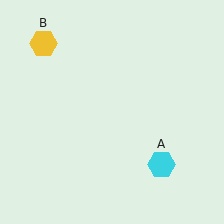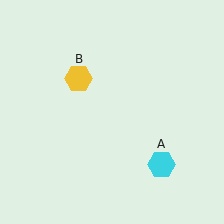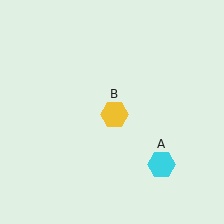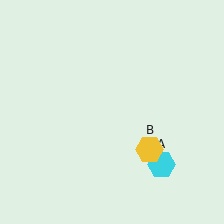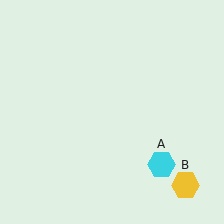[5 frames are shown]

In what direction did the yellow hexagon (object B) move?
The yellow hexagon (object B) moved down and to the right.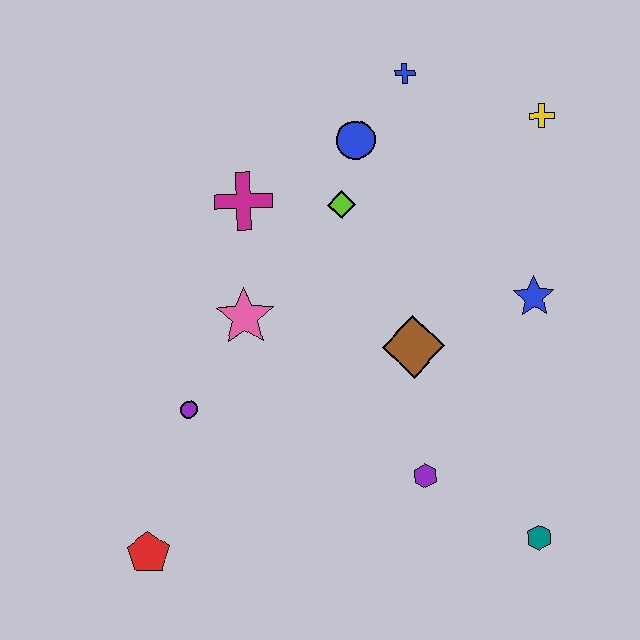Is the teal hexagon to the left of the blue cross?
No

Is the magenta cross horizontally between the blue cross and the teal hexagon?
No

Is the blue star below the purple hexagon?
No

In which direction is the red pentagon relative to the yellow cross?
The red pentagon is below the yellow cross.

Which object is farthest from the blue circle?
The red pentagon is farthest from the blue circle.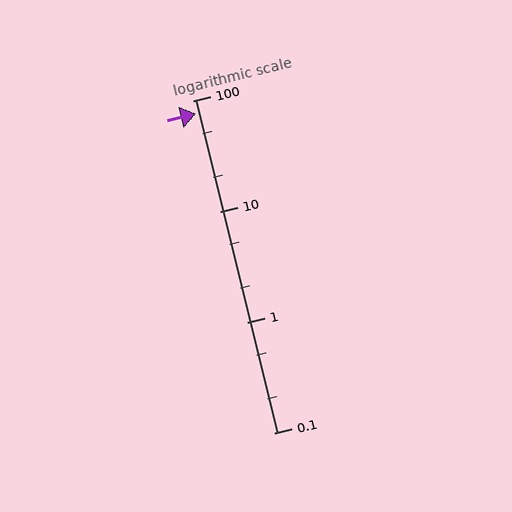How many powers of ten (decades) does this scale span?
The scale spans 3 decades, from 0.1 to 100.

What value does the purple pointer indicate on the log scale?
The pointer indicates approximately 76.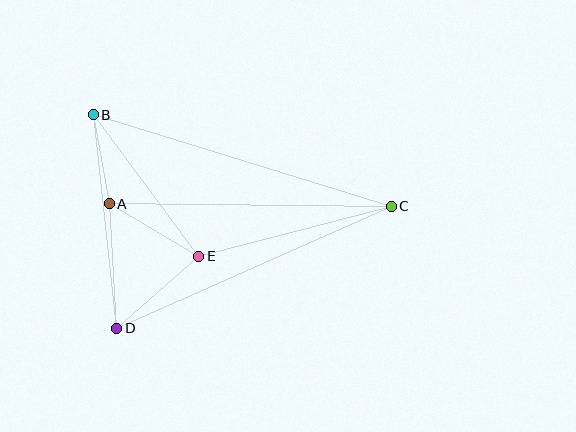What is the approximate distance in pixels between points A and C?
The distance between A and C is approximately 282 pixels.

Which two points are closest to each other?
Points A and B are closest to each other.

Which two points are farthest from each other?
Points B and C are farthest from each other.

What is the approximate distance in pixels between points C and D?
The distance between C and D is approximately 301 pixels.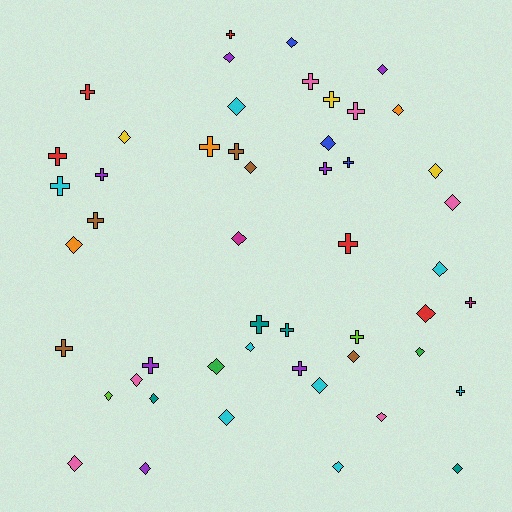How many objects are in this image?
There are 50 objects.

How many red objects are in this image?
There are 5 red objects.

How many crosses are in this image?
There are 22 crosses.